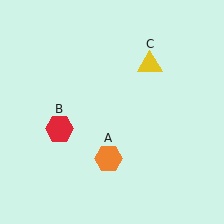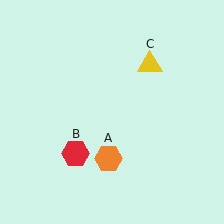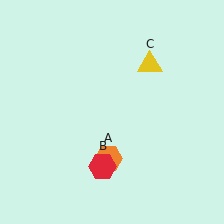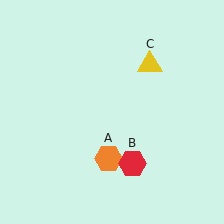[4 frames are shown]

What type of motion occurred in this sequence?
The red hexagon (object B) rotated counterclockwise around the center of the scene.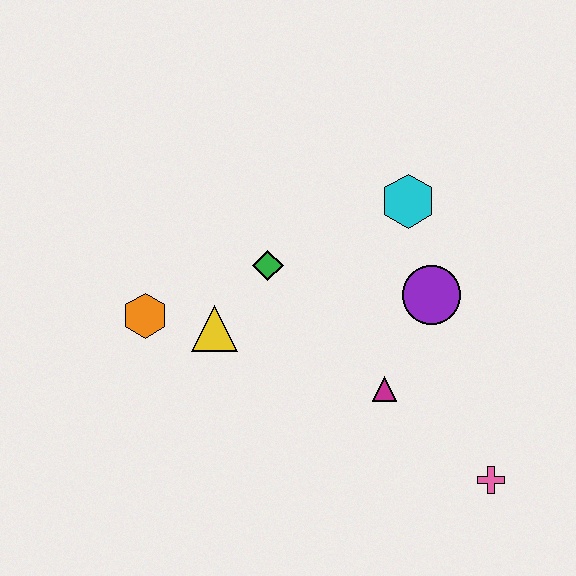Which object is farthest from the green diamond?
The pink cross is farthest from the green diamond.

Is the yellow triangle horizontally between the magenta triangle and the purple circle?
No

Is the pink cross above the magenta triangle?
No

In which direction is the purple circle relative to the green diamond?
The purple circle is to the right of the green diamond.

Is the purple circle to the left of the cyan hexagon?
No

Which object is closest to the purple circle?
The cyan hexagon is closest to the purple circle.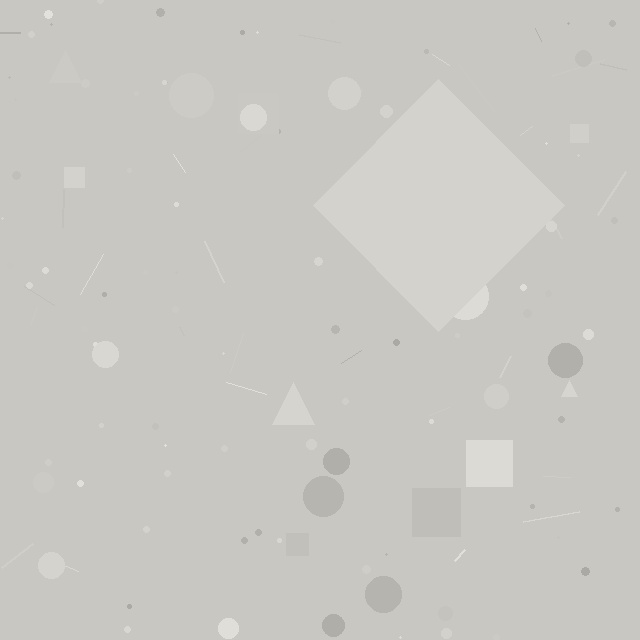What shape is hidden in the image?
A diamond is hidden in the image.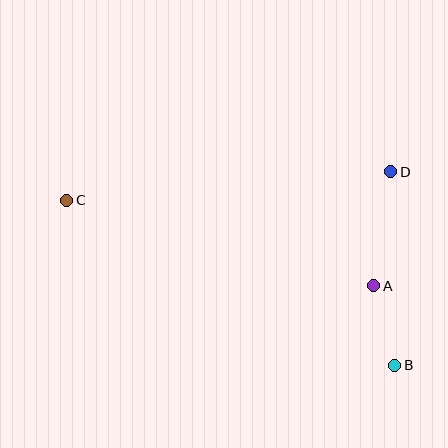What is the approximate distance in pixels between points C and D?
The distance between C and D is approximately 325 pixels.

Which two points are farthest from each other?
Points B and C are farthest from each other.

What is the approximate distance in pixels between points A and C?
The distance between A and C is approximately 319 pixels.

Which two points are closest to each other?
Points A and B are closest to each other.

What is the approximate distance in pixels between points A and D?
The distance between A and D is approximately 115 pixels.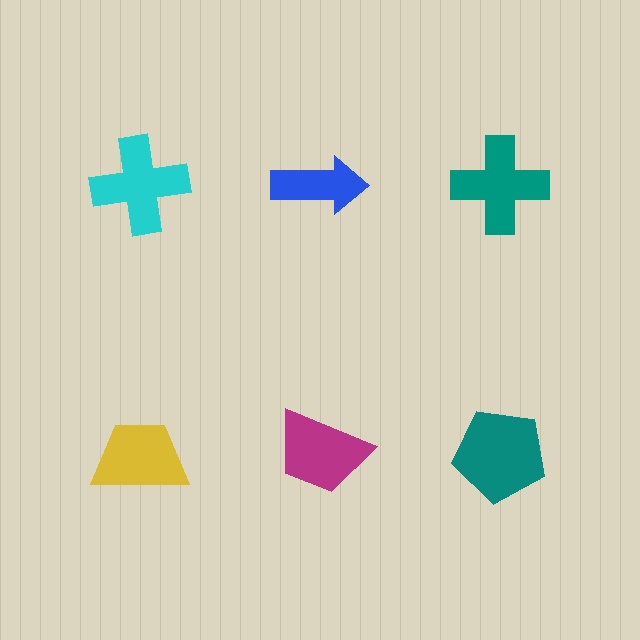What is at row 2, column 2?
A magenta trapezoid.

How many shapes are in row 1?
3 shapes.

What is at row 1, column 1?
A cyan cross.